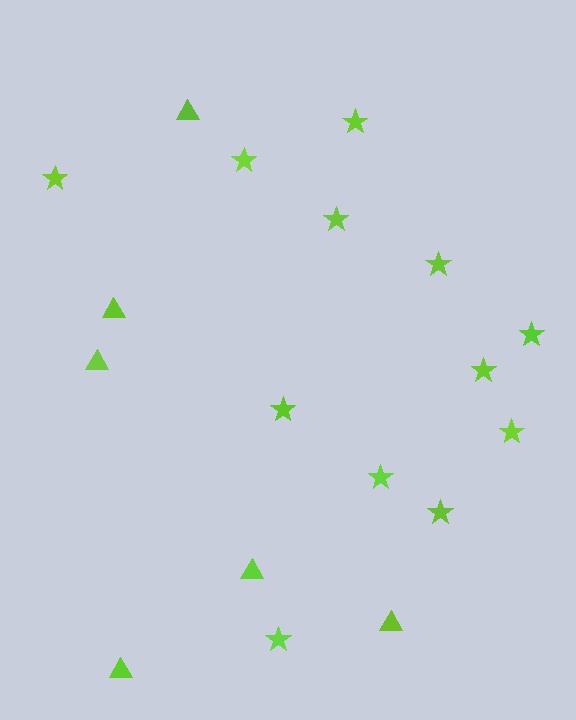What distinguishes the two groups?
There are 2 groups: one group of stars (12) and one group of triangles (6).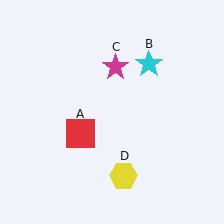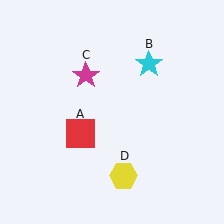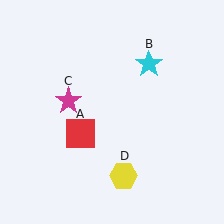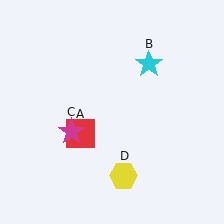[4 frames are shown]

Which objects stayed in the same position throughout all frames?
Red square (object A) and cyan star (object B) and yellow hexagon (object D) remained stationary.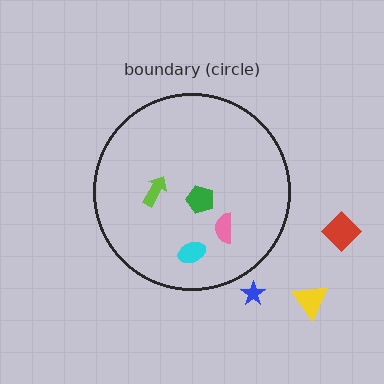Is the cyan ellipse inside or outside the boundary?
Inside.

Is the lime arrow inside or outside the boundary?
Inside.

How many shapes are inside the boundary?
4 inside, 3 outside.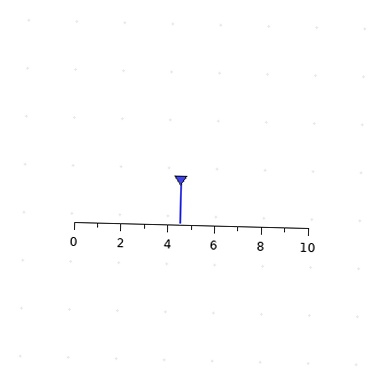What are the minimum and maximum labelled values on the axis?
The axis runs from 0 to 10.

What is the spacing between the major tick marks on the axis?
The major ticks are spaced 2 apart.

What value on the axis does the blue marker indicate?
The marker indicates approximately 4.5.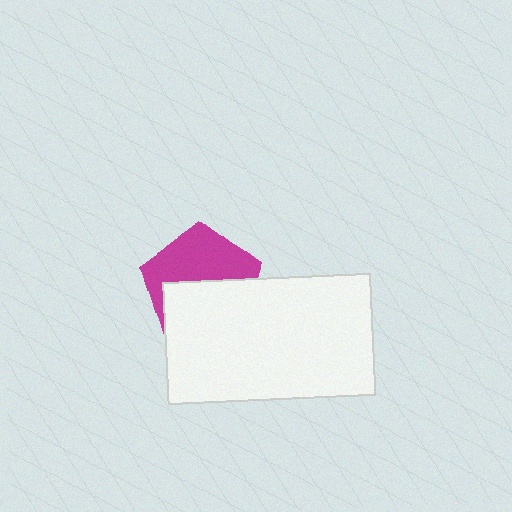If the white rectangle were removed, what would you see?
You would see the complete magenta pentagon.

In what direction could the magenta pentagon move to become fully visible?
The magenta pentagon could move up. That would shift it out from behind the white rectangle entirely.